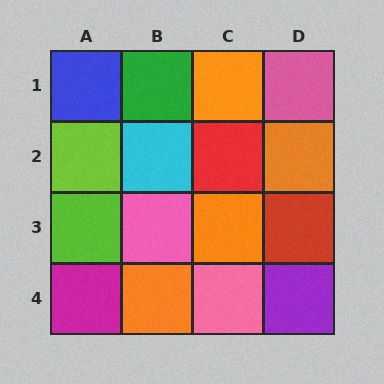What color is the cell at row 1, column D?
Pink.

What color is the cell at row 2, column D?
Orange.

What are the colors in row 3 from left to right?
Lime, pink, orange, red.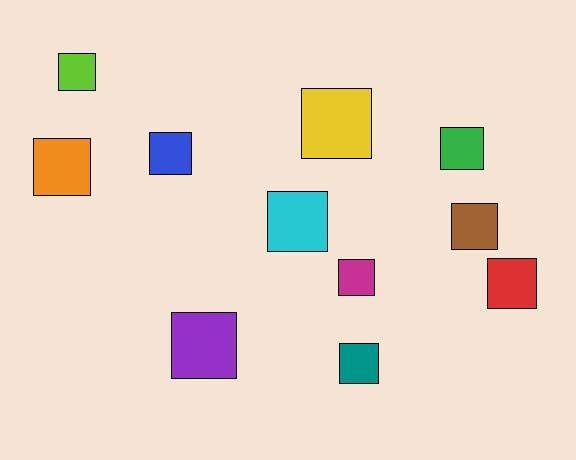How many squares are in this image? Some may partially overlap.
There are 11 squares.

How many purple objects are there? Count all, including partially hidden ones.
There is 1 purple object.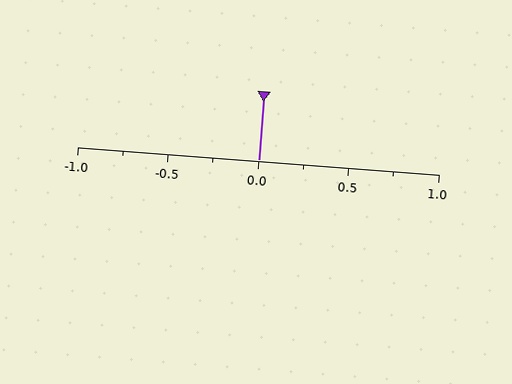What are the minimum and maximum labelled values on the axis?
The axis runs from -1.0 to 1.0.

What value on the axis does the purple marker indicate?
The marker indicates approximately 0.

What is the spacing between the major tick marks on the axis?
The major ticks are spaced 0.5 apart.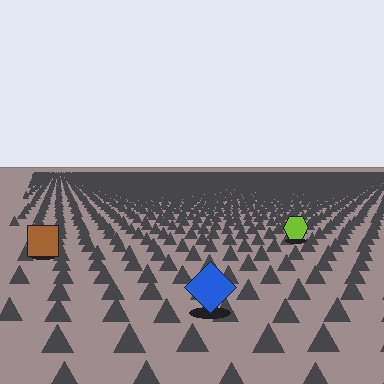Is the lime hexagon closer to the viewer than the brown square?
No. The brown square is closer — you can tell from the texture gradient: the ground texture is coarser near it.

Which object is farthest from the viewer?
The lime hexagon is farthest from the viewer. It appears smaller and the ground texture around it is denser.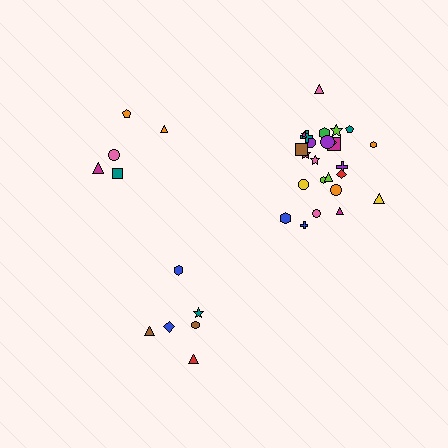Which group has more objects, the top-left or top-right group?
The top-right group.